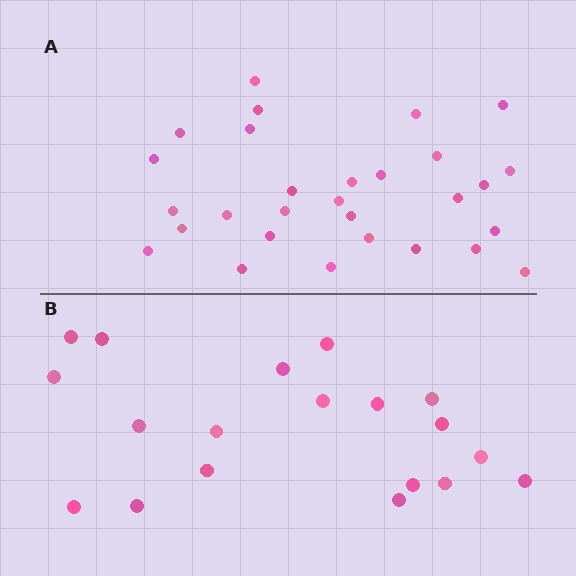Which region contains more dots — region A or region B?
Region A (the top region) has more dots.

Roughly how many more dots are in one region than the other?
Region A has roughly 10 or so more dots than region B.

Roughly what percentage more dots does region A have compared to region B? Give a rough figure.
About 55% more.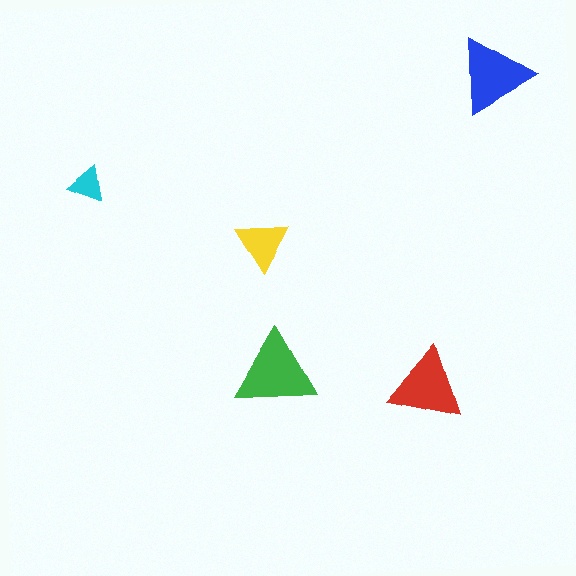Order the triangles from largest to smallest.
the green one, the blue one, the red one, the yellow one, the cyan one.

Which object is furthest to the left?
The cyan triangle is leftmost.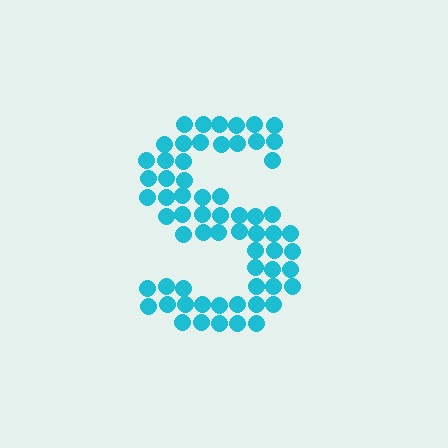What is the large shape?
The large shape is the letter S.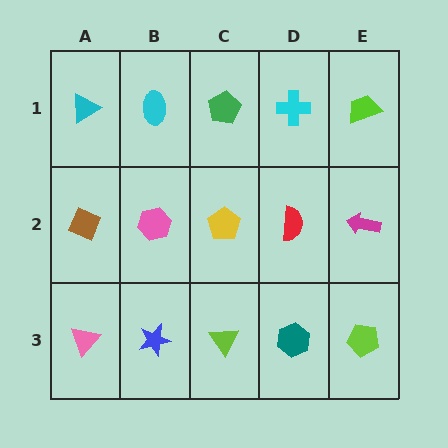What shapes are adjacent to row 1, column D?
A red semicircle (row 2, column D), a green pentagon (row 1, column C), a lime trapezoid (row 1, column E).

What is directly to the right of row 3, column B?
A lime triangle.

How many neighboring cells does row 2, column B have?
4.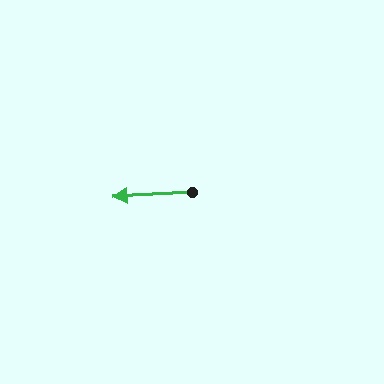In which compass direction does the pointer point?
West.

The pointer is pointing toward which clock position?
Roughly 9 o'clock.